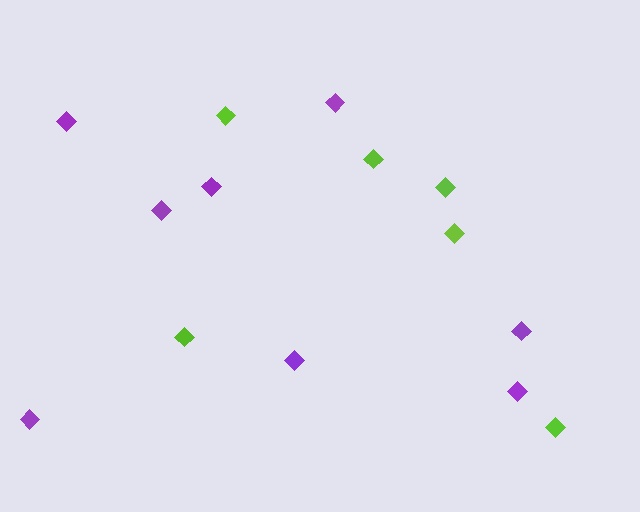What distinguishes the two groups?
There are 2 groups: one group of purple diamonds (8) and one group of lime diamonds (6).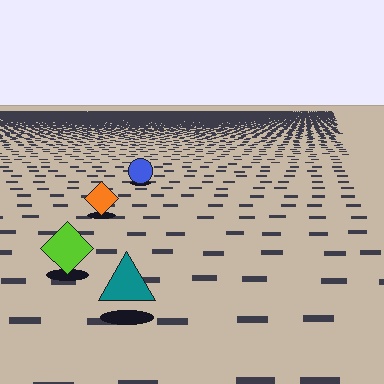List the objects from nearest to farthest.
From nearest to farthest: the teal triangle, the lime diamond, the orange diamond, the blue circle.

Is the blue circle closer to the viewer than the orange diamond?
No. The orange diamond is closer — you can tell from the texture gradient: the ground texture is coarser near it.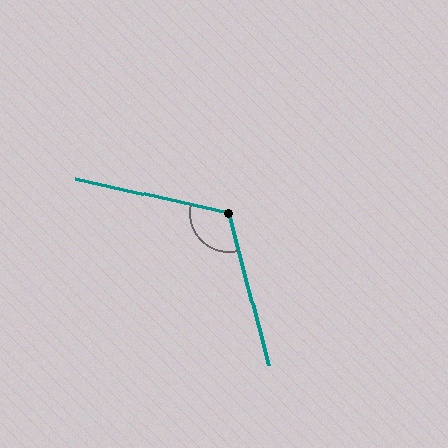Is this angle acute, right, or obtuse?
It is obtuse.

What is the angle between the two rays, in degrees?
Approximately 117 degrees.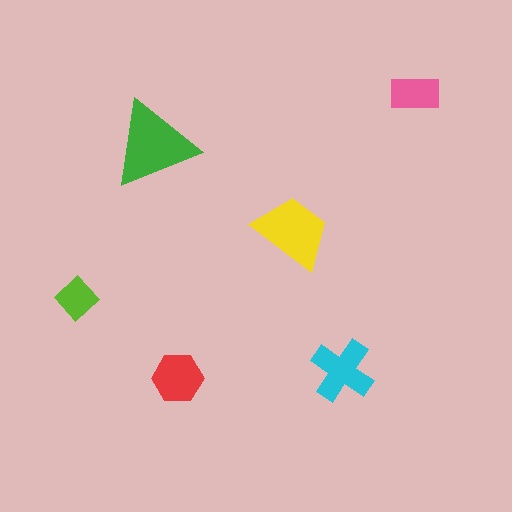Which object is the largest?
The green triangle.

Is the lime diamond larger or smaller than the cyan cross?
Smaller.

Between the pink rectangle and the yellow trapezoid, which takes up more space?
The yellow trapezoid.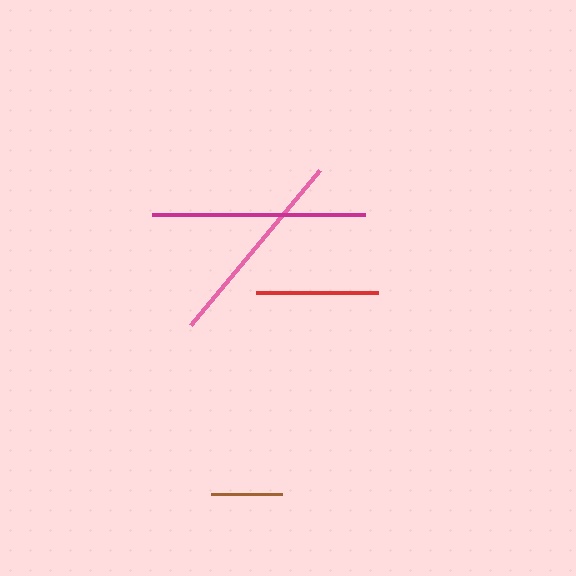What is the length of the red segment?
The red segment is approximately 122 pixels long.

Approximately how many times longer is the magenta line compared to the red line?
The magenta line is approximately 1.7 times the length of the red line.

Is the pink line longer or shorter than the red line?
The pink line is longer than the red line.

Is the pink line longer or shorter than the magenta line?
The magenta line is longer than the pink line.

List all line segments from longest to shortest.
From longest to shortest: magenta, pink, red, brown.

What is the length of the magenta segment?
The magenta segment is approximately 213 pixels long.